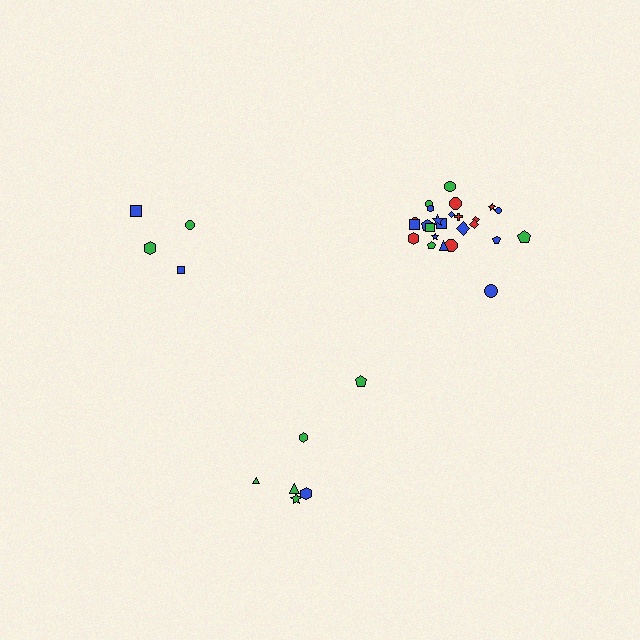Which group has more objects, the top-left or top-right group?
The top-right group.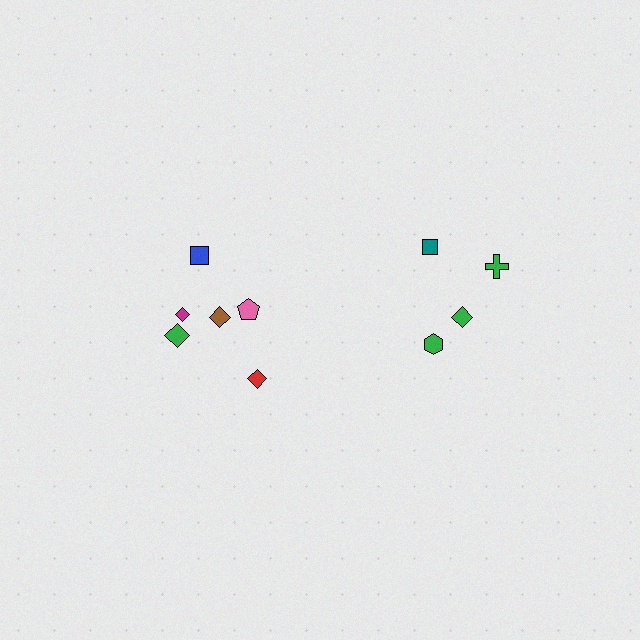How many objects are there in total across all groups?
There are 10 objects.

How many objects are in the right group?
There are 4 objects.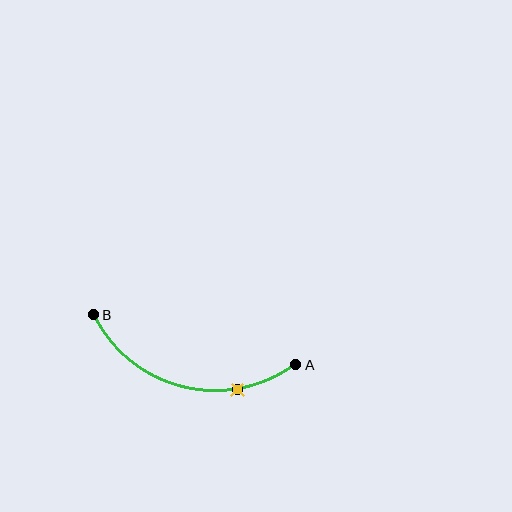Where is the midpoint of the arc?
The arc midpoint is the point on the curve farthest from the straight line joining A and B. It sits below that line.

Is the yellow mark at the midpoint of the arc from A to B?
No. The yellow mark lies on the arc but is closer to endpoint A. The arc midpoint would be at the point on the curve equidistant along the arc from both A and B.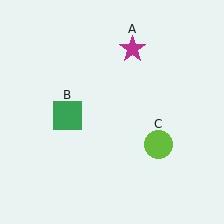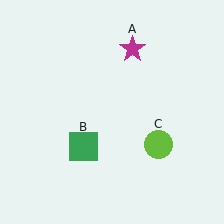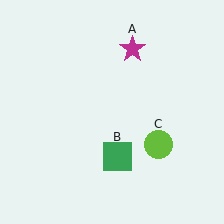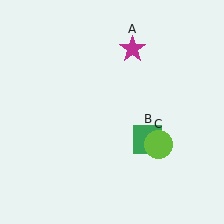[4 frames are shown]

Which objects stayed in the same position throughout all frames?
Magenta star (object A) and lime circle (object C) remained stationary.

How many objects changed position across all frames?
1 object changed position: green square (object B).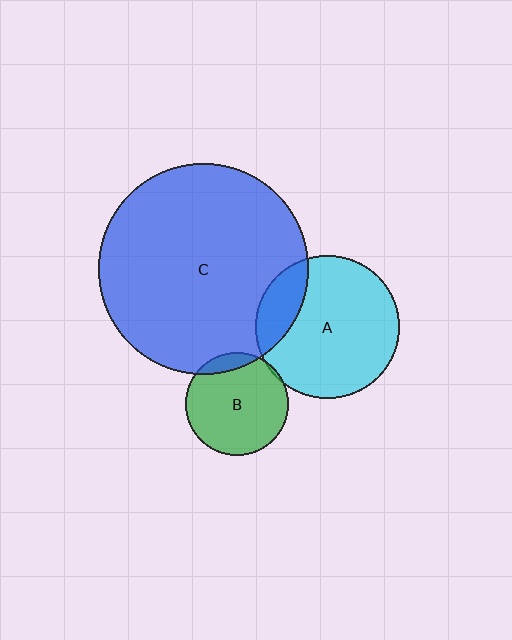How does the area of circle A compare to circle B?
Approximately 1.9 times.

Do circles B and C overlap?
Yes.